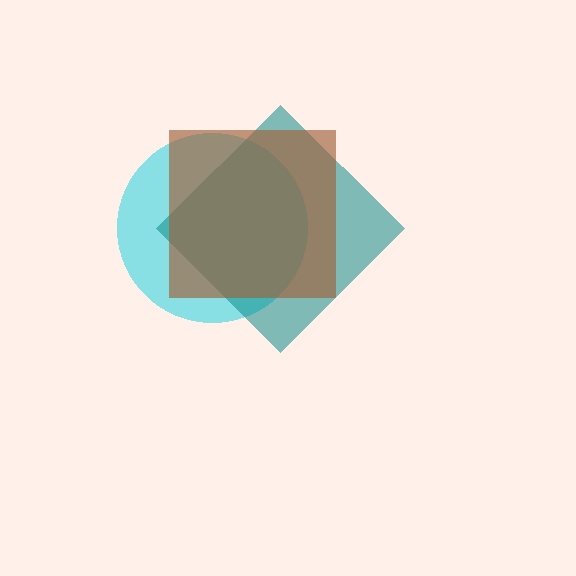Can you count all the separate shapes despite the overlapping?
Yes, there are 3 separate shapes.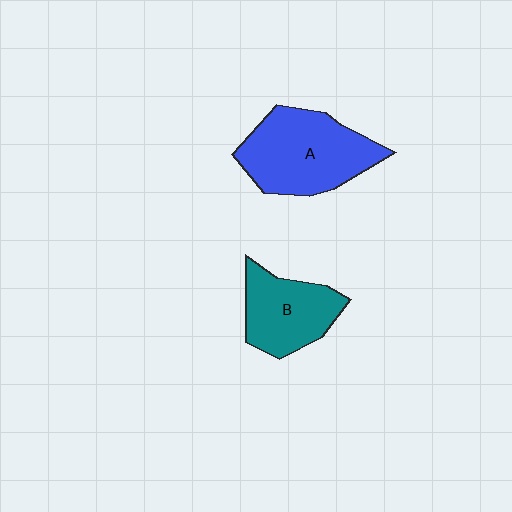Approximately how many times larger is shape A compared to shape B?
Approximately 1.4 times.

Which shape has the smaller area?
Shape B (teal).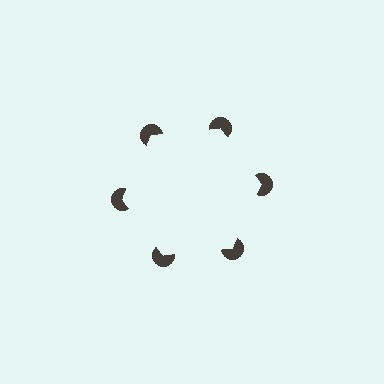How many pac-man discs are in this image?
There are 6 — one at each vertex of the illusory hexagon.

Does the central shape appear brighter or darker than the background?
It typically appears slightly brighter than the background, even though no actual brightness change is drawn.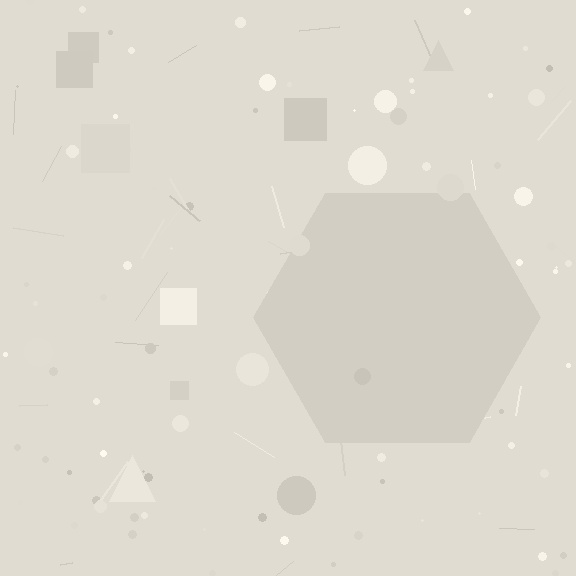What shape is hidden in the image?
A hexagon is hidden in the image.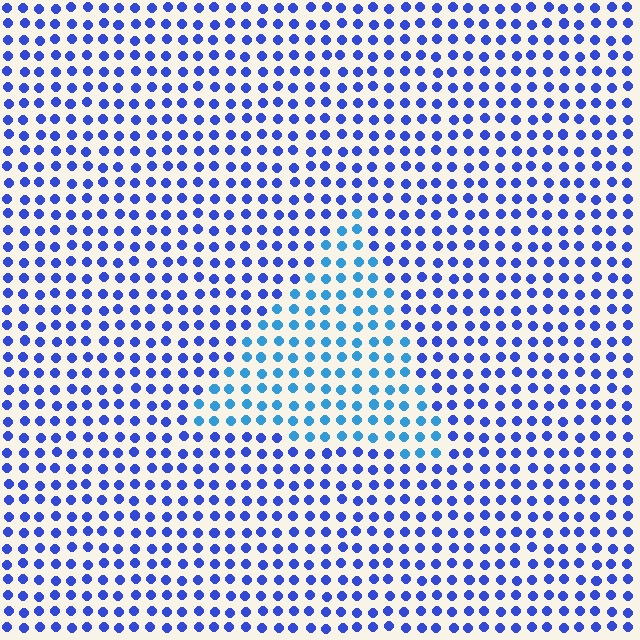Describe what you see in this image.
The image is filled with small blue elements in a uniform arrangement. A triangle-shaped region is visible where the elements are tinted to a slightly different hue, forming a subtle color boundary.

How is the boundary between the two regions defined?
The boundary is defined purely by a slight shift in hue (about 31 degrees). Spacing, size, and orientation are identical on both sides.